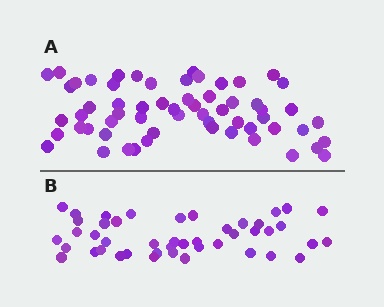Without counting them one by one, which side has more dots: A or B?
Region A (the top region) has more dots.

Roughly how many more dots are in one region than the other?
Region A has approximately 15 more dots than region B.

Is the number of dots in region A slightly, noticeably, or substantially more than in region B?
Region A has noticeably more, but not dramatically so. The ratio is roughly 1.3 to 1.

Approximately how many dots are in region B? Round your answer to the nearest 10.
About 40 dots. (The exact count is 45, which rounds to 40.)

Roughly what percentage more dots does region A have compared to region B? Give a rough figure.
About 35% more.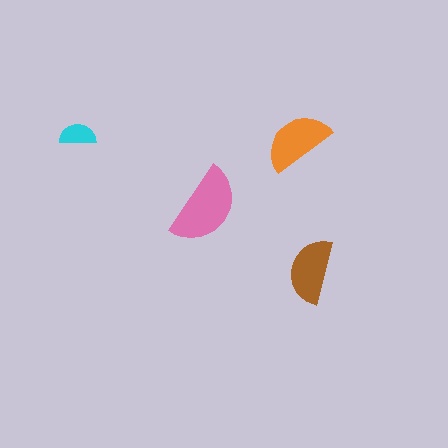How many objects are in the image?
There are 4 objects in the image.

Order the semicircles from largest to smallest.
the pink one, the orange one, the brown one, the cyan one.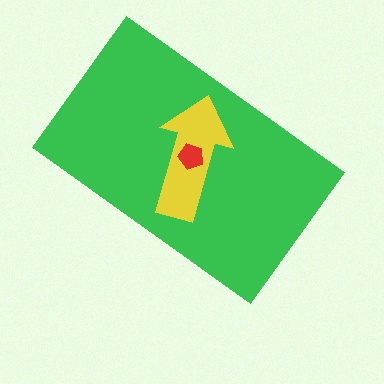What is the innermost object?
The red pentagon.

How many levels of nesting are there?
3.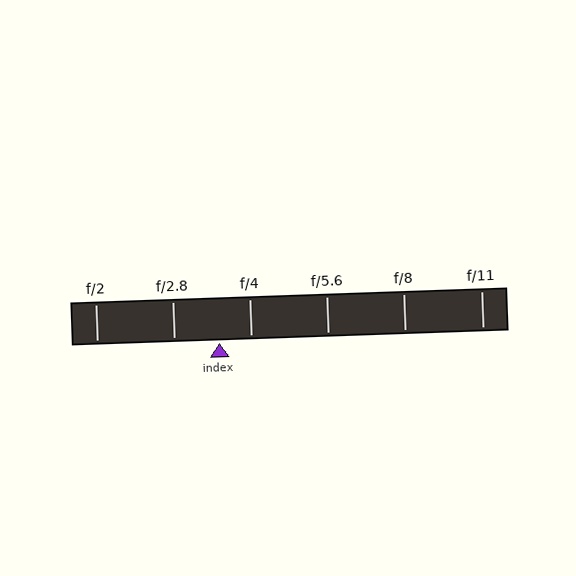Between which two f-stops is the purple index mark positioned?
The index mark is between f/2.8 and f/4.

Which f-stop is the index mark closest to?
The index mark is closest to f/4.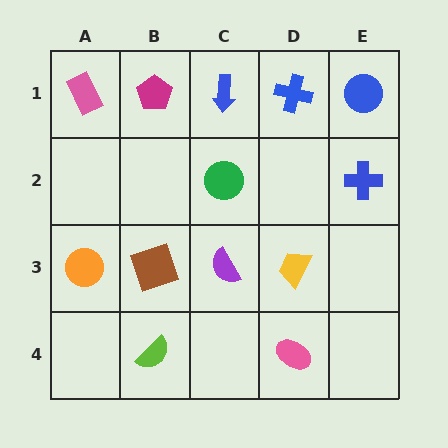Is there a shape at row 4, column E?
No, that cell is empty.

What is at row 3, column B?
A brown square.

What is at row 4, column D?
A pink ellipse.